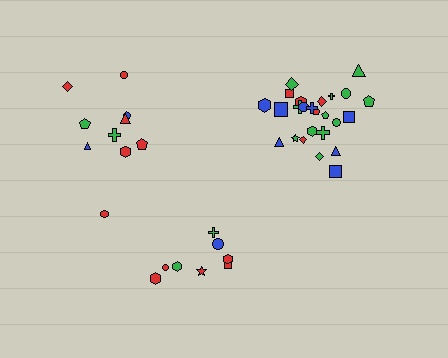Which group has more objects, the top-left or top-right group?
The top-right group.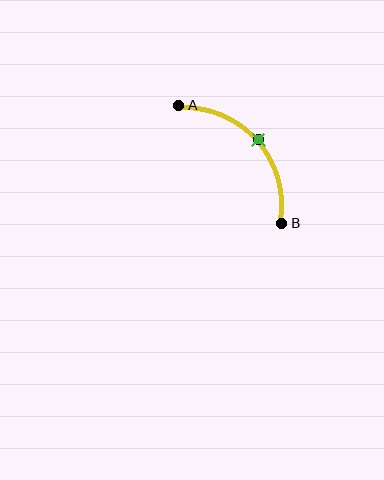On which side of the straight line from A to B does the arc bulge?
The arc bulges above and to the right of the straight line connecting A and B.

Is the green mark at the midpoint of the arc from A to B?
Yes. The green mark lies on the arc at equal arc-length from both A and B — it is the arc midpoint.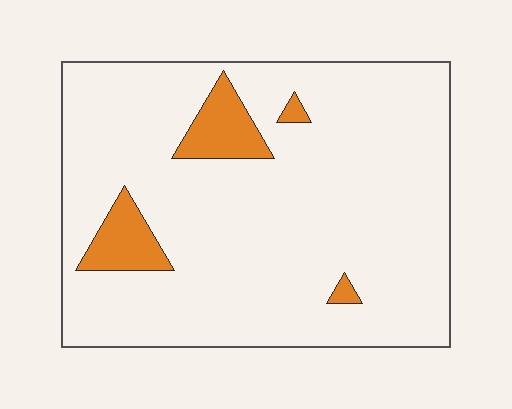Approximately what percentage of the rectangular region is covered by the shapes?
Approximately 10%.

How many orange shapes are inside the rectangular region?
4.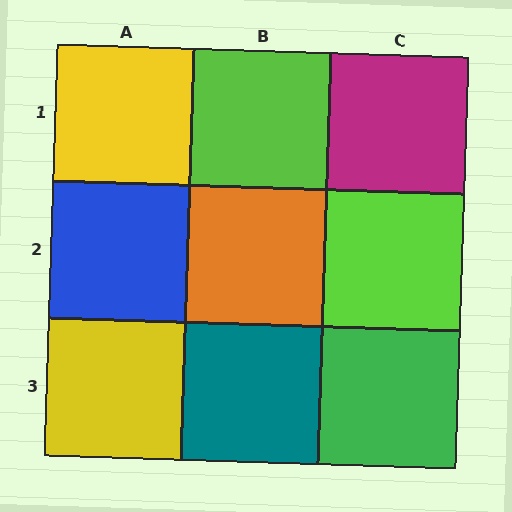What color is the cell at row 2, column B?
Orange.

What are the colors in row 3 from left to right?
Yellow, teal, green.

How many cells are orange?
1 cell is orange.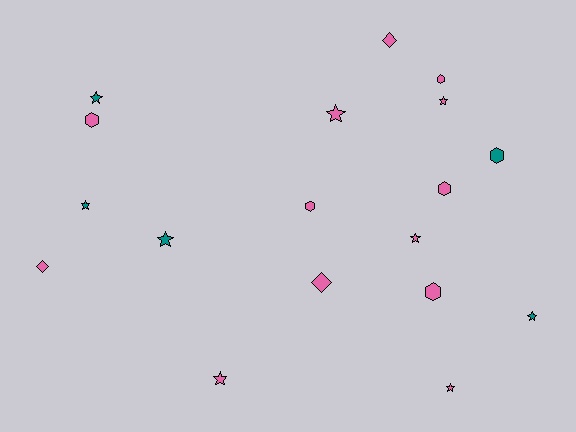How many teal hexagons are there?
There is 1 teal hexagon.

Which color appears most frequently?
Pink, with 13 objects.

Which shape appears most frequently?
Star, with 9 objects.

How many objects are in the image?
There are 18 objects.